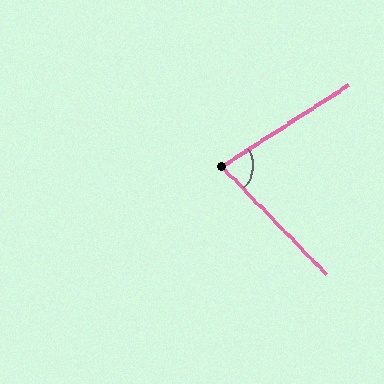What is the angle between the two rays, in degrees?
Approximately 78 degrees.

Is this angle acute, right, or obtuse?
It is acute.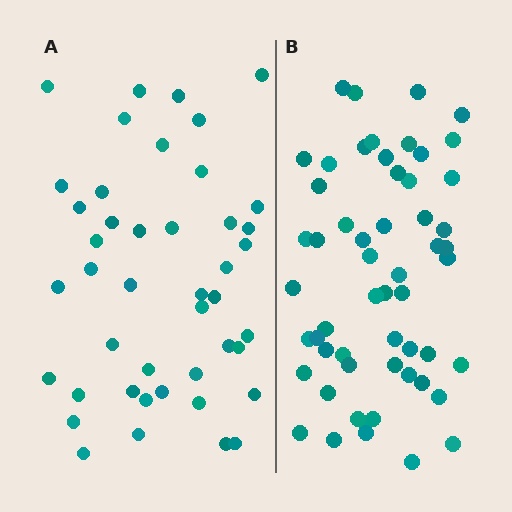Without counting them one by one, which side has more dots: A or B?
Region B (the right region) has more dots.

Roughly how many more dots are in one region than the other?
Region B has roughly 12 or so more dots than region A.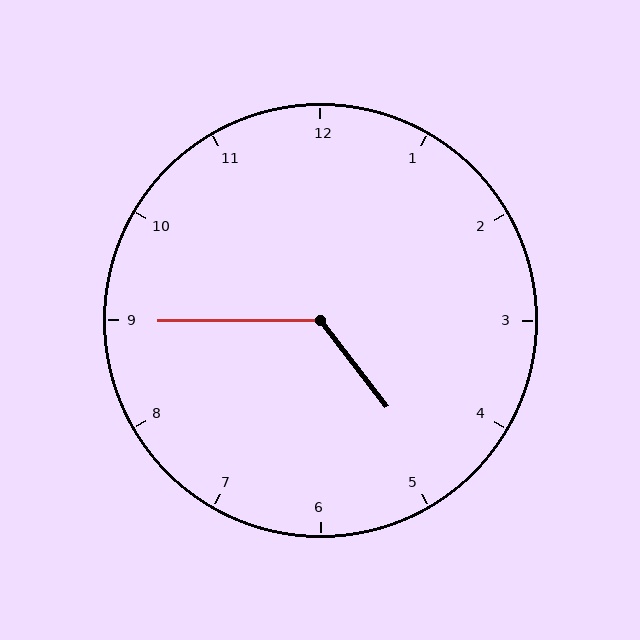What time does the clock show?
4:45.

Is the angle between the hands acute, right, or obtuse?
It is obtuse.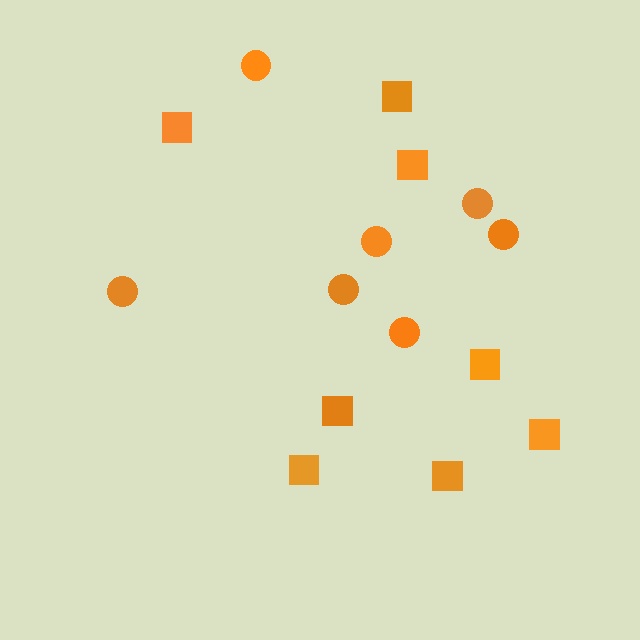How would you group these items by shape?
There are 2 groups: one group of circles (7) and one group of squares (8).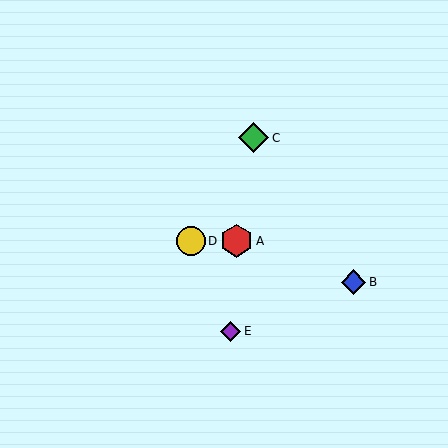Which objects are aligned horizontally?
Objects A, D are aligned horizontally.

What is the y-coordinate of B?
Object B is at y≈282.